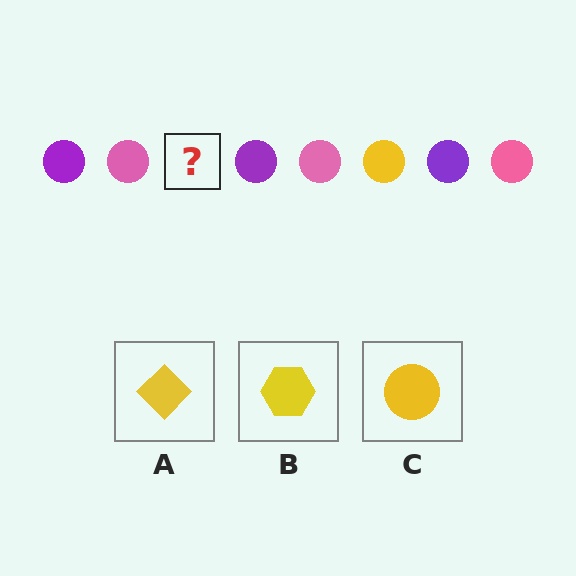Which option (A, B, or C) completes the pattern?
C.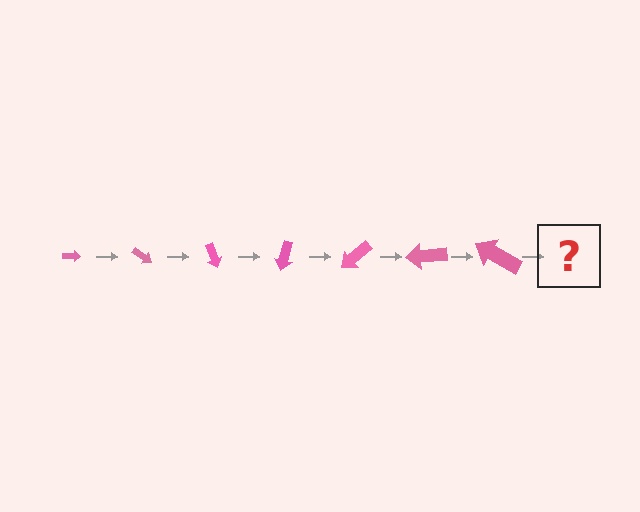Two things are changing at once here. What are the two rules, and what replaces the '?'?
The two rules are that the arrow grows larger each step and it rotates 35 degrees each step. The '?' should be an arrow, larger than the previous one and rotated 245 degrees from the start.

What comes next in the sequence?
The next element should be an arrow, larger than the previous one and rotated 245 degrees from the start.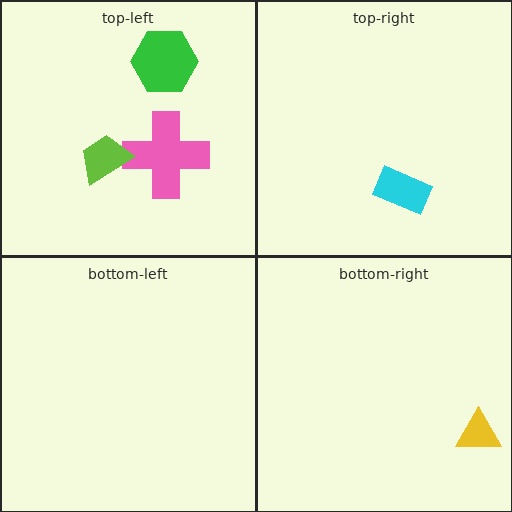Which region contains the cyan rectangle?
The top-right region.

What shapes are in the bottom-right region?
The yellow triangle.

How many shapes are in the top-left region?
3.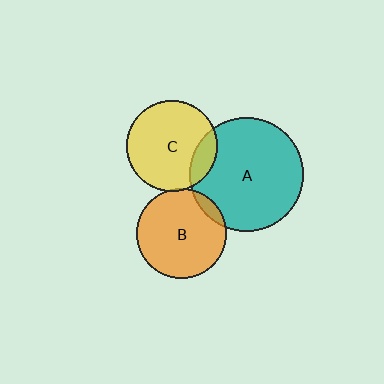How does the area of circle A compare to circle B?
Approximately 1.6 times.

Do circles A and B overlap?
Yes.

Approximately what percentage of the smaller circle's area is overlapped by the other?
Approximately 10%.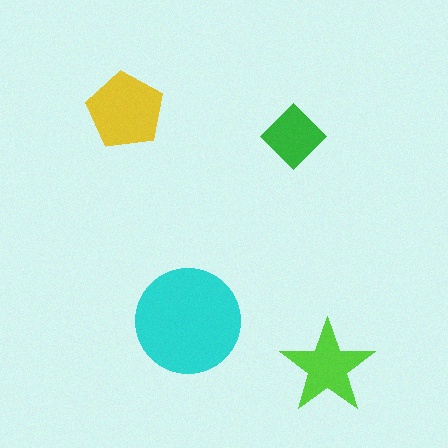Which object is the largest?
The cyan circle.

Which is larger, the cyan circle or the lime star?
The cyan circle.